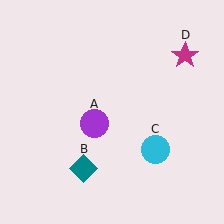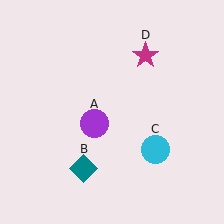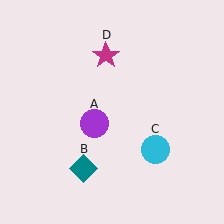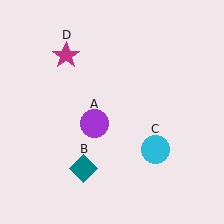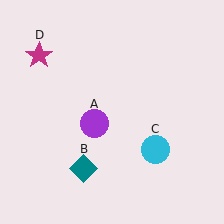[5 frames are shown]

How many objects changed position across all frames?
1 object changed position: magenta star (object D).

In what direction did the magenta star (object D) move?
The magenta star (object D) moved left.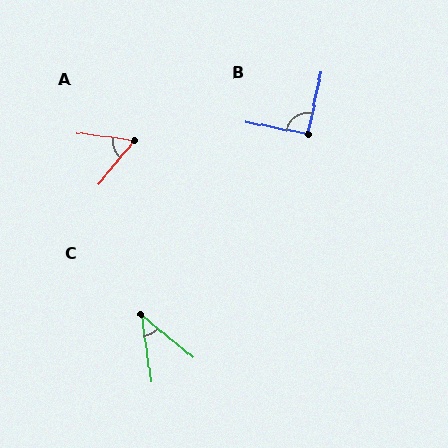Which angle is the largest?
B, at approximately 91 degrees.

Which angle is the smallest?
C, at approximately 42 degrees.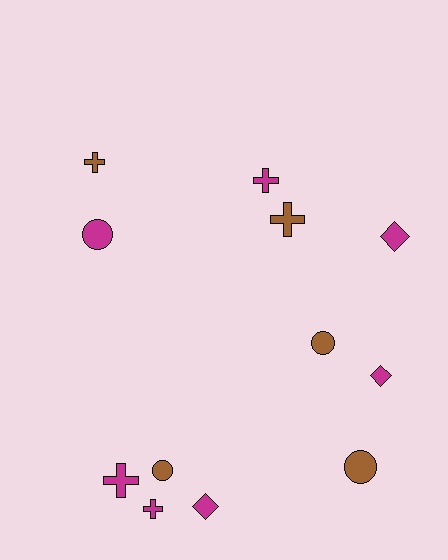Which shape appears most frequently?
Cross, with 5 objects.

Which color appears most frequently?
Magenta, with 7 objects.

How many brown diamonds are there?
There are no brown diamonds.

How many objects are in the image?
There are 12 objects.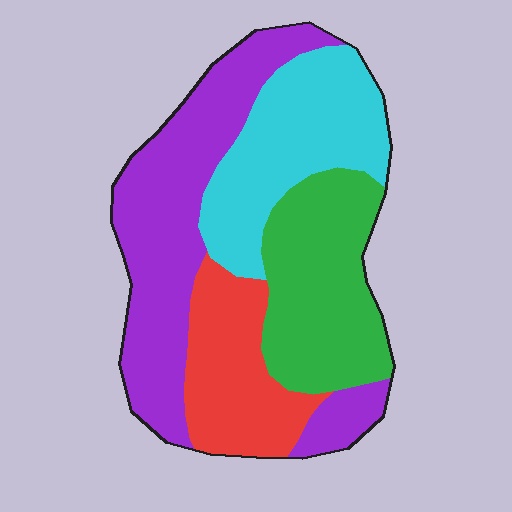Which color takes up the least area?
Red, at roughly 15%.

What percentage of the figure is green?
Green covers around 25% of the figure.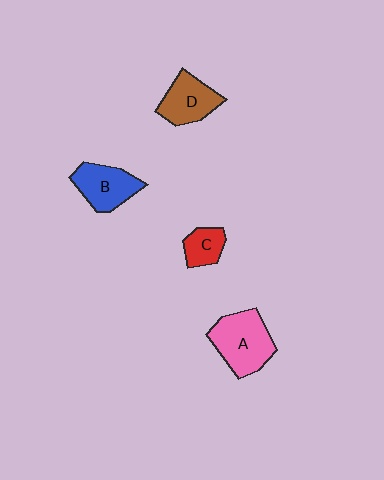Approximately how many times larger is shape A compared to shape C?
Approximately 2.3 times.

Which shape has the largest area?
Shape A (pink).